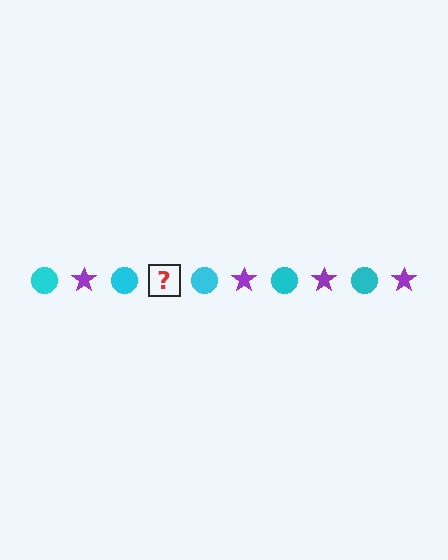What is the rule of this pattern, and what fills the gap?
The rule is that the pattern alternates between cyan circle and purple star. The gap should be filled with a purple star.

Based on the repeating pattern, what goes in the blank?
The blank should be a purple star.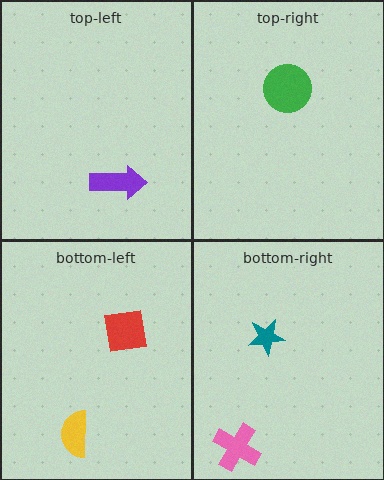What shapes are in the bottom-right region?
The pink cross, the teal star.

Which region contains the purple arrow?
The top-left region.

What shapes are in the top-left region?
The purple arrow.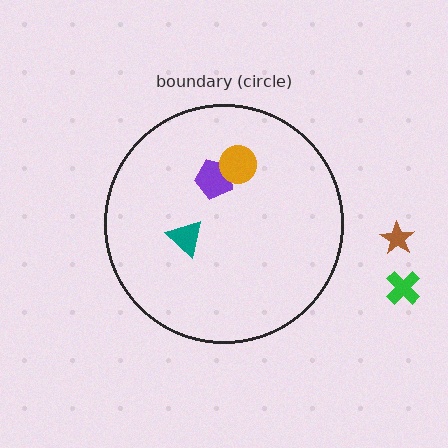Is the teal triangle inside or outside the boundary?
Inside.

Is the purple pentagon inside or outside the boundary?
Inside.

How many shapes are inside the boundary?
3 inside, 2 outside.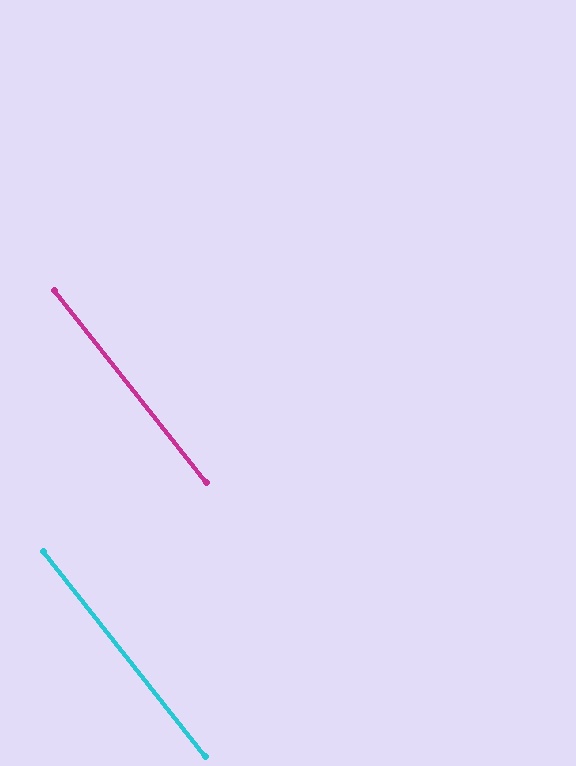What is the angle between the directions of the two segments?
Approximately 0 degrees.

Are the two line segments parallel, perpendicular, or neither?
Parallel — their directions differ by only 0.1°.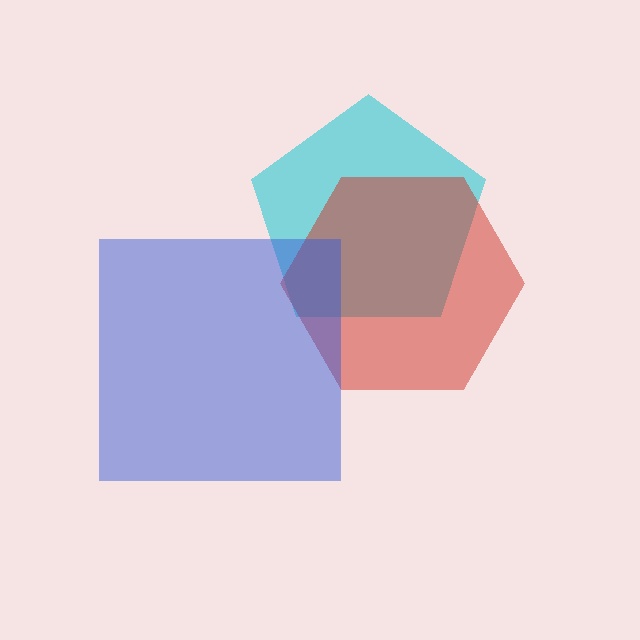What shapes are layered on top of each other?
The layered shapes are: a cyan pentagon, a red hexagon, a blue square.